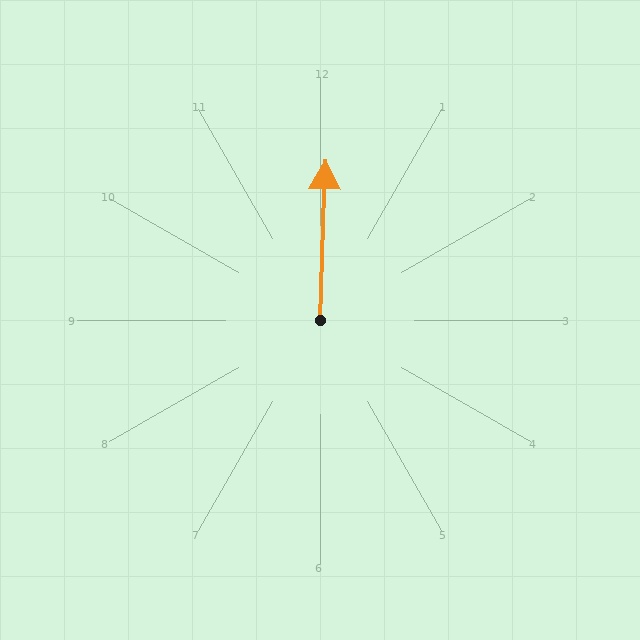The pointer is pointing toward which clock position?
Roughly 12 o'clock.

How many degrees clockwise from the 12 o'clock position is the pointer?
Approximately 2 degrees.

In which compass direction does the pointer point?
North.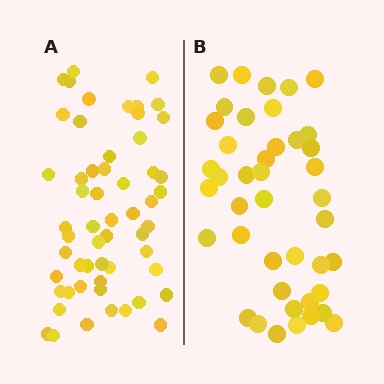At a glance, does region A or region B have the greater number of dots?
Region A (the left region) has more dots.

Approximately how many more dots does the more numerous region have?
Region A has approximately 15 more dots than region B.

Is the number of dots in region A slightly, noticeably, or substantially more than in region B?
Region A has noticeably more, but not dramatically so. The ratio is roughly 1.3 to 1.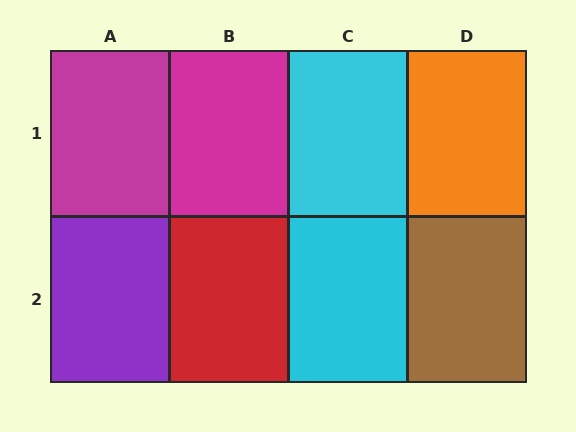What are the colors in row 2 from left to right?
Purple, red, cyan, brown.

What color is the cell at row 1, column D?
Orange.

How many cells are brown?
1 cell is brown.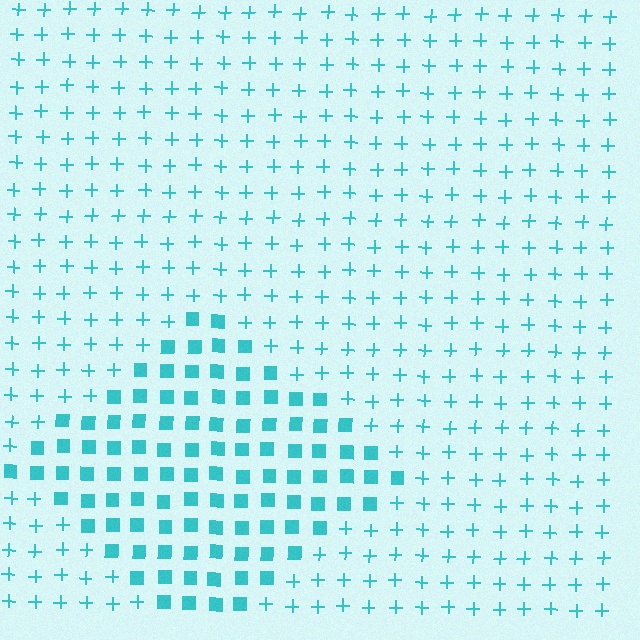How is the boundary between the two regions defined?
The boundary is defined by a change in element shape: squares inside vs. plus signs outside. All elements share the same color and spacing.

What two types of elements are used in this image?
The image uses squares inside the diamond region and plus signs outside it.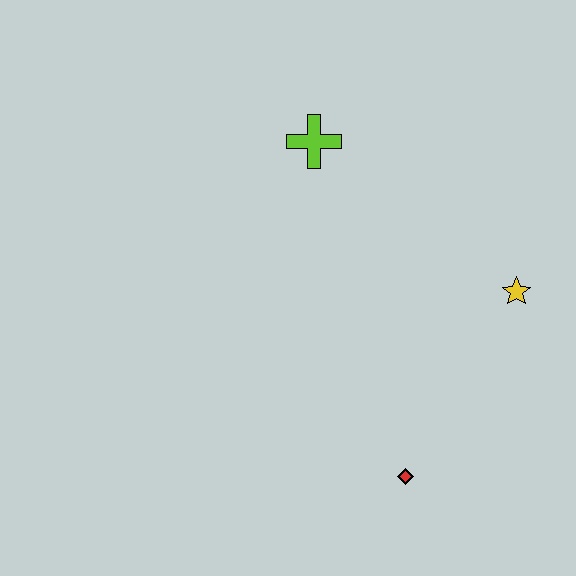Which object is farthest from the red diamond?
The lime cross is farthest from the red diamond.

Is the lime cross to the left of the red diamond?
Yes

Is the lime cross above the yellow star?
Yes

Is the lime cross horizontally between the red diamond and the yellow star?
No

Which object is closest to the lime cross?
The yellow star is closest to the lime cross.